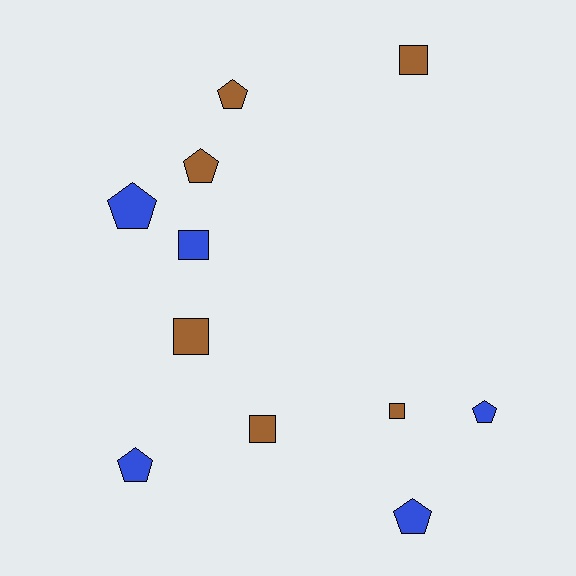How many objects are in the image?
There are 11 objects.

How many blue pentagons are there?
There are 4 blue pentagons.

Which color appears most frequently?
Brown, with 6 objects.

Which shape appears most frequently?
Pentagon, with 6 objects.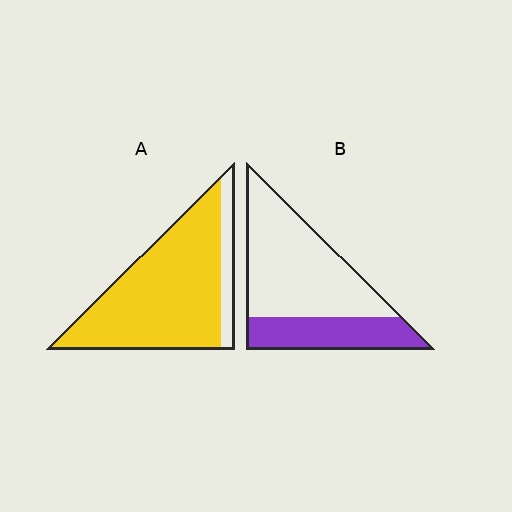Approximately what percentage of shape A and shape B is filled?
A is approximately 85% and B is approximately 30%.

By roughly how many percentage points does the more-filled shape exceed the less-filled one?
By roughly 55 percentage points (A over B).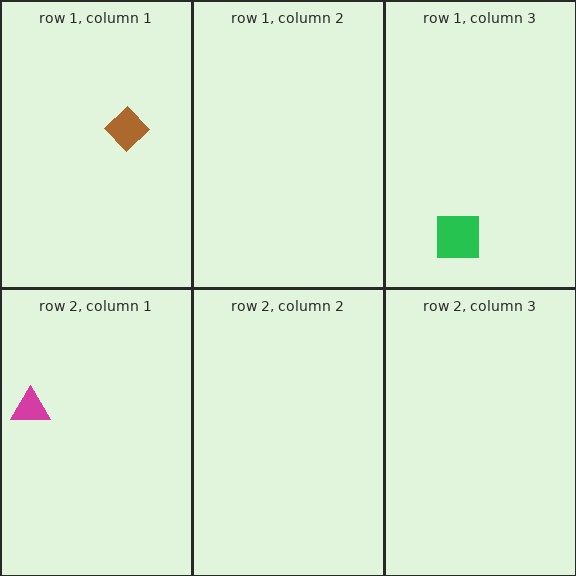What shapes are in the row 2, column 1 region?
The magenta triangle.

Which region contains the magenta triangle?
The row 2, column 1 region.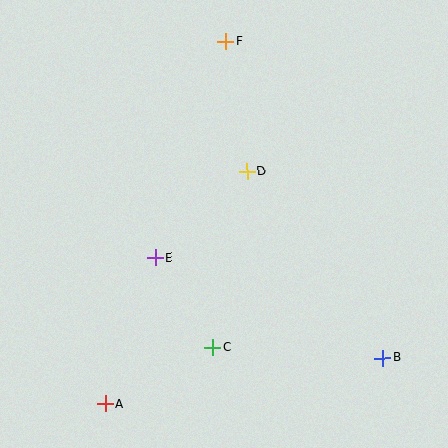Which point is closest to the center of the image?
Point D at (247, 171) is closest to the center.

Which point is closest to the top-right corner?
Point F is closest to the top-right corner.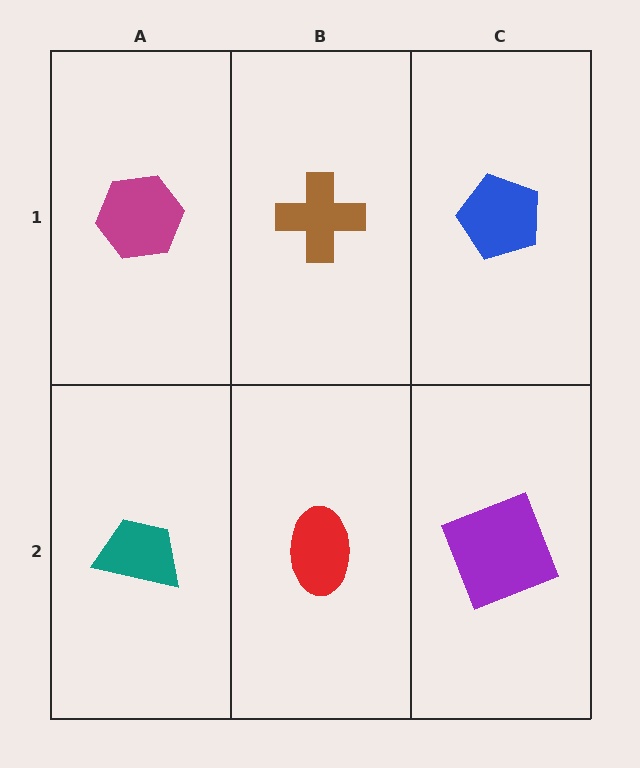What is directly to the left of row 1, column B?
A magenta hexagon.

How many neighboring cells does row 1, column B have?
3.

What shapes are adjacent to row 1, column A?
A teal trapezoid (row 2, column A), a brown cross (row 1, column B).